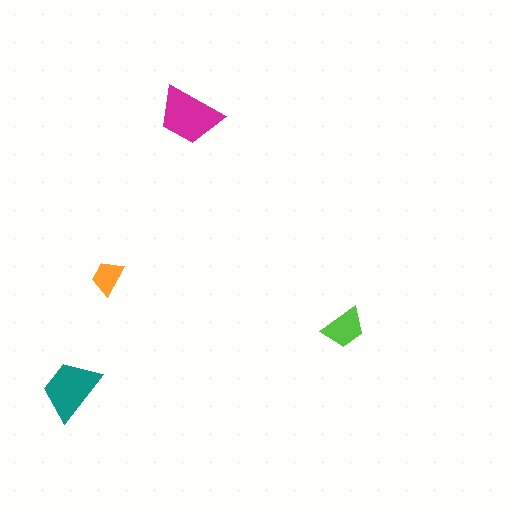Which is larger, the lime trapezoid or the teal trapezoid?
The teal one.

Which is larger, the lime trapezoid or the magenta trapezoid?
The magenta one.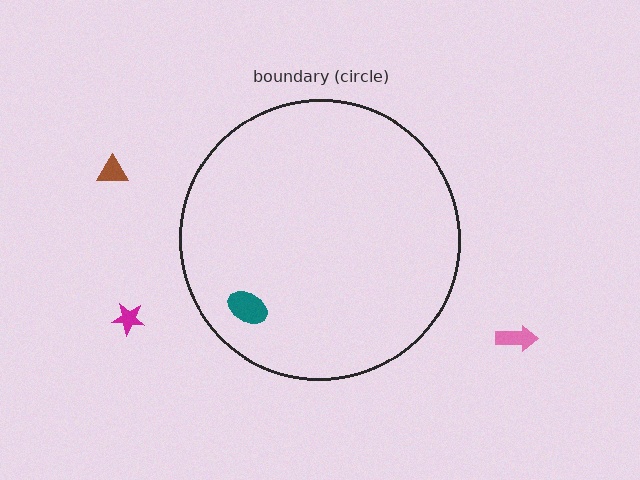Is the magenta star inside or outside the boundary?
Outside.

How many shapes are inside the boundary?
1 inside, 3 outside.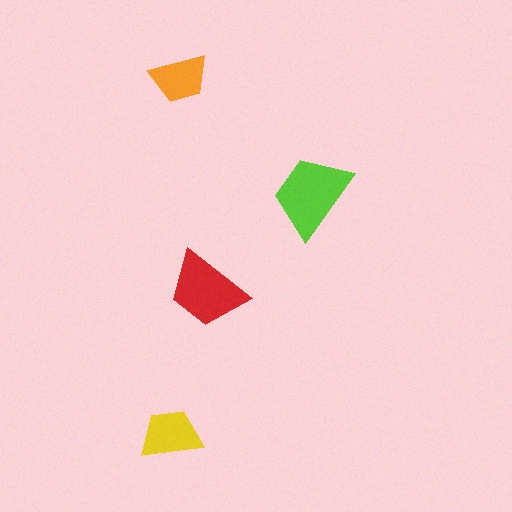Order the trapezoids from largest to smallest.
the lime one, the red one, the yellow one, the orange one.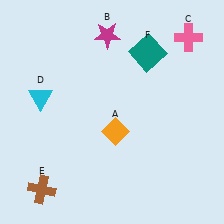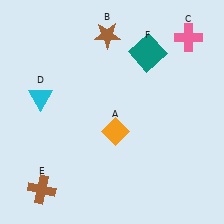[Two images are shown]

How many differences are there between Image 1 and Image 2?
There is 1 difference between the two images.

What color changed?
The star (B) changed from magenta in Image 1 to brown in Image 2.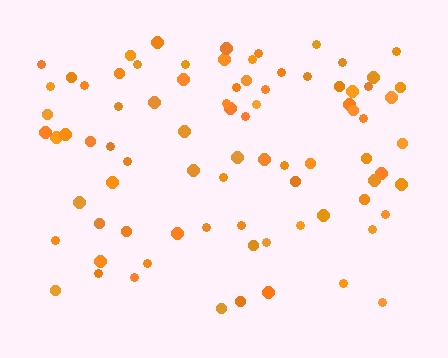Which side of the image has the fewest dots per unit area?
The bottom.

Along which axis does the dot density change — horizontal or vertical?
Vertical.